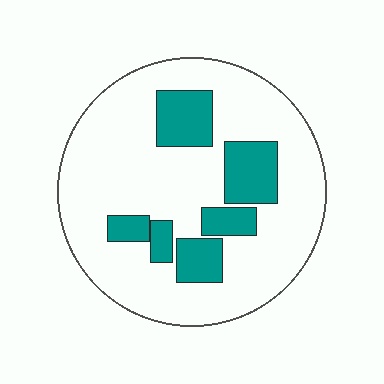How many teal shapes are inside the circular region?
6.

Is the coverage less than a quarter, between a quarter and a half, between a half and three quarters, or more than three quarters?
Less than a quarter.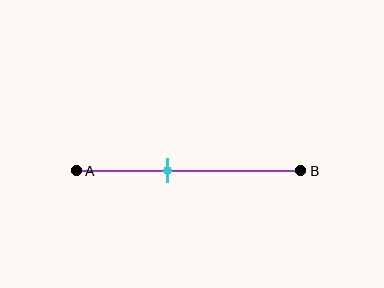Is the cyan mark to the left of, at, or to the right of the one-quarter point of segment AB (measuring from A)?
The cyan mark is to the right of the one-quarter point of segment AB.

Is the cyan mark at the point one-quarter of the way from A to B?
No, the mark is at about 40% from A, not at the 25% one-quarter point.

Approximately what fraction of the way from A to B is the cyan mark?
The cyan mark is approximately 40% of the way from A to B.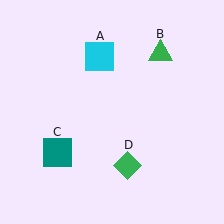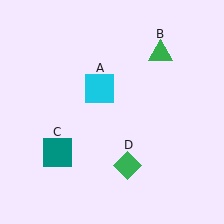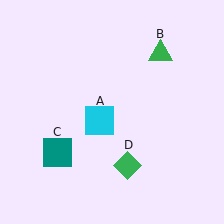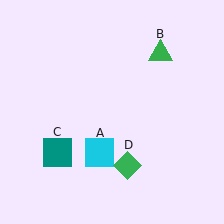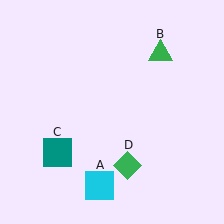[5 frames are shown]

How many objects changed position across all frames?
1 object changed position: cyan square (object A).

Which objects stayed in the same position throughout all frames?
Green triangle (object B) and teal square (object C) and green diamond (object D) remained stationary.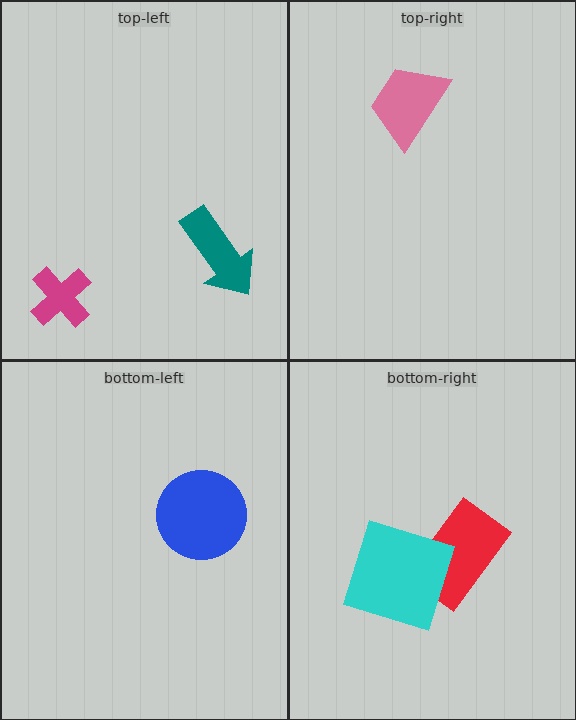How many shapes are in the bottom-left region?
1.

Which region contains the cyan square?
The bottom-right region.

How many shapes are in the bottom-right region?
2.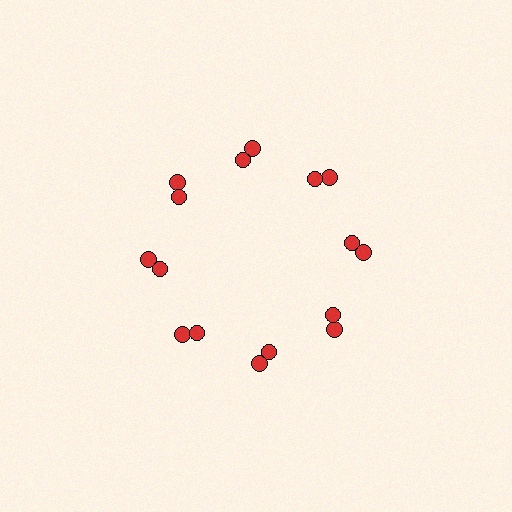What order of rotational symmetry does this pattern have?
This pattern has 8-fold rotational symmetry.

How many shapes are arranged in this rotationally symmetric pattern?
There are 16 shapes, arranged in 8 groups of 2.